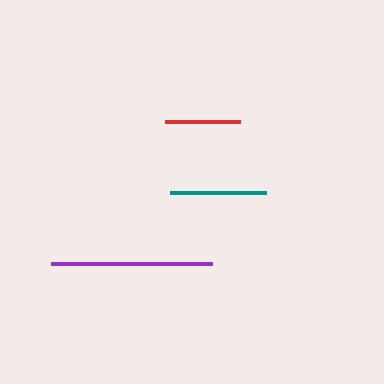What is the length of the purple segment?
The purple segment is approximately 162 pixels long.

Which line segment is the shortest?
The red line is the shortest at approximately 75 pixels.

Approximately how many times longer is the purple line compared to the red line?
The purple line is approximately 2.2 times the length of the red line.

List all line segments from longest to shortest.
From longest to shortest: purple, teal, red.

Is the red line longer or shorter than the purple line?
The purple line is longer than the red line.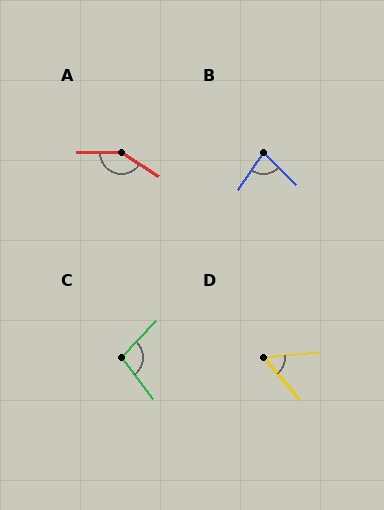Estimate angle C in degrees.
Approximately 99 degrees.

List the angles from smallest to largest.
D (55°), B (79°), C (99°), A (147°).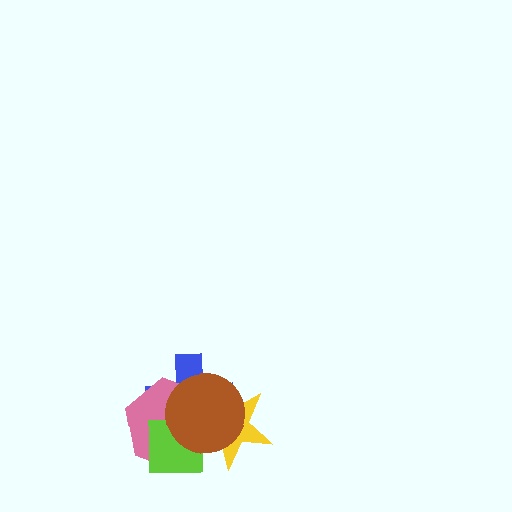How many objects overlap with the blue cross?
4 objects overlap with the blue cross.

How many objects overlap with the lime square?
4 objects overlap with the lime square.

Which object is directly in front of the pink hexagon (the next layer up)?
The lime square is directly in front of the pink hexagon.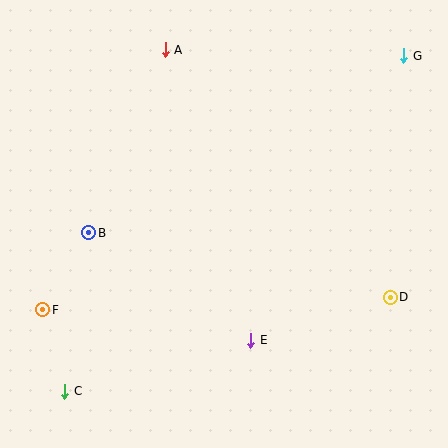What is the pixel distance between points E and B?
The distance between E and B is 194 pixels.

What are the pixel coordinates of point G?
Point G is at (404, 56).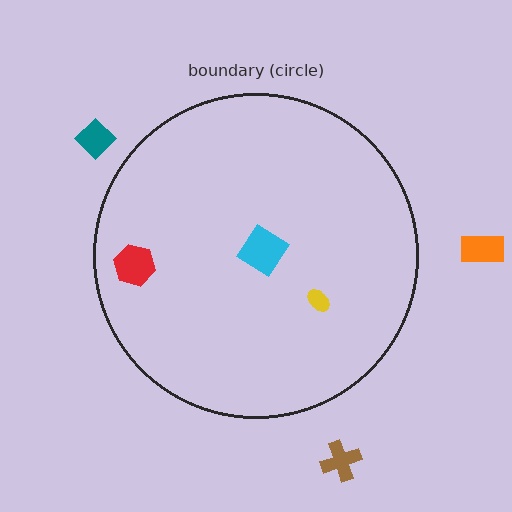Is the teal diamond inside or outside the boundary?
Outside.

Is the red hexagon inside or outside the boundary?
Inside.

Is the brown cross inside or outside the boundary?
Outside.